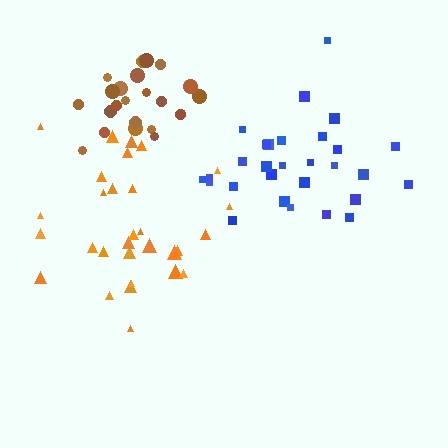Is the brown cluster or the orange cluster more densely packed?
Brown.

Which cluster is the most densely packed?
Brown.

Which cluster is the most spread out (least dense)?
Orange.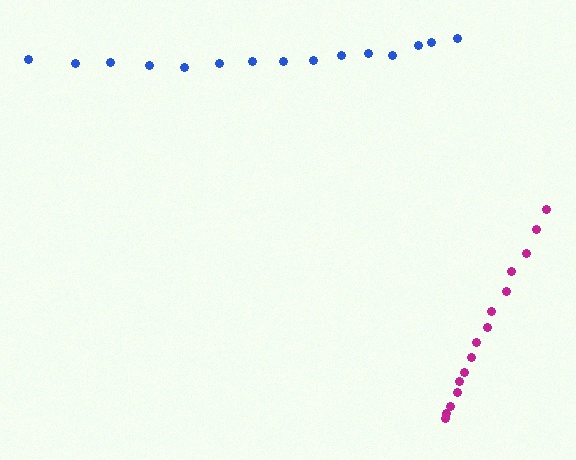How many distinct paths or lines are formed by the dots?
There are 2 distinct paths.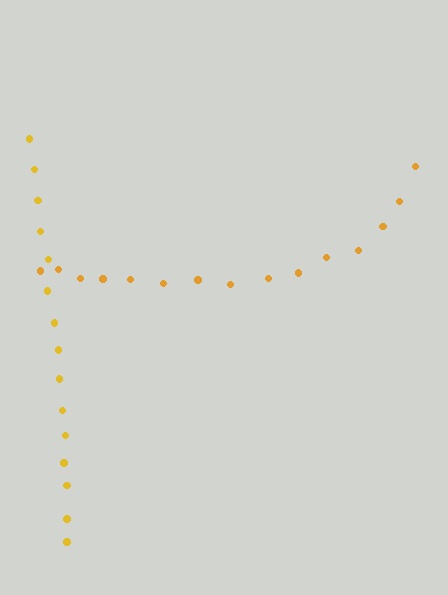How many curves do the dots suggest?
There are 2 distinct paths.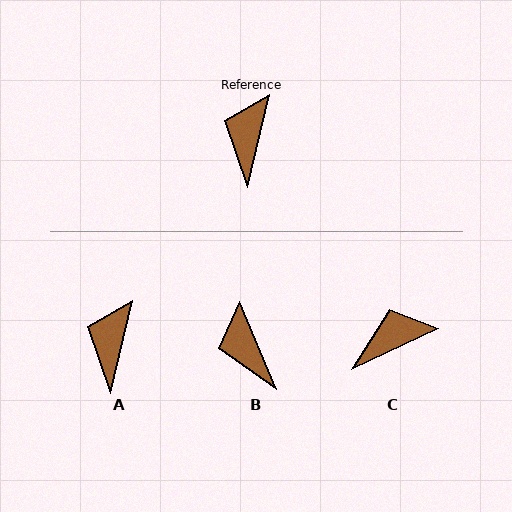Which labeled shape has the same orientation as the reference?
A.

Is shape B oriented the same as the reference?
No, it is off by about 36 degrees.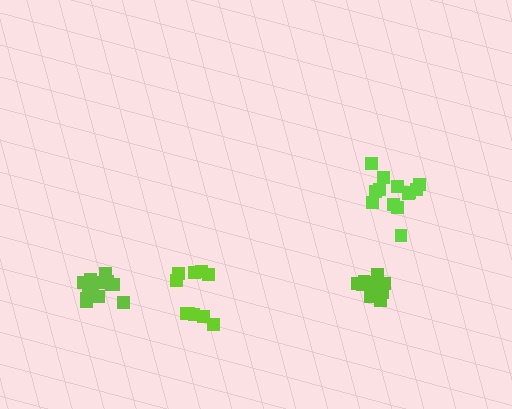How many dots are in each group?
Group 1: 10 dots, Group 2: 13 dots, Group 3: 10 dots, Group 4: 13 dots (46 total).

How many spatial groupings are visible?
There are 4 spatial groupings.